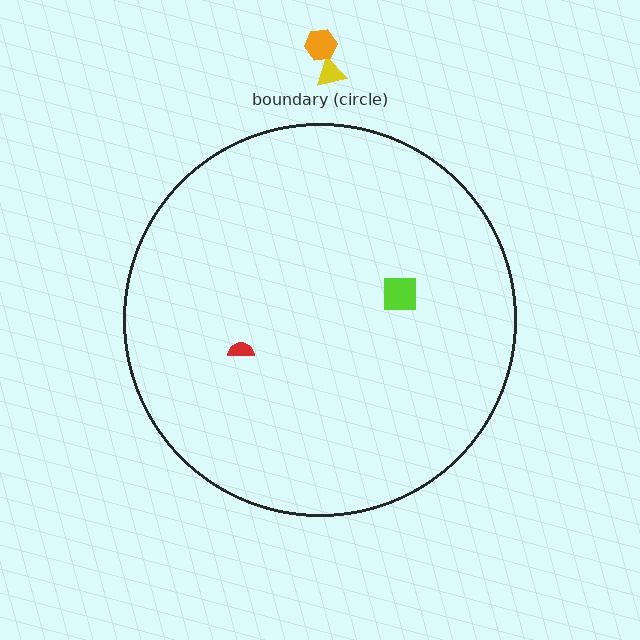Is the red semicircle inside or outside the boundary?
Inside.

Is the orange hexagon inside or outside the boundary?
Outside.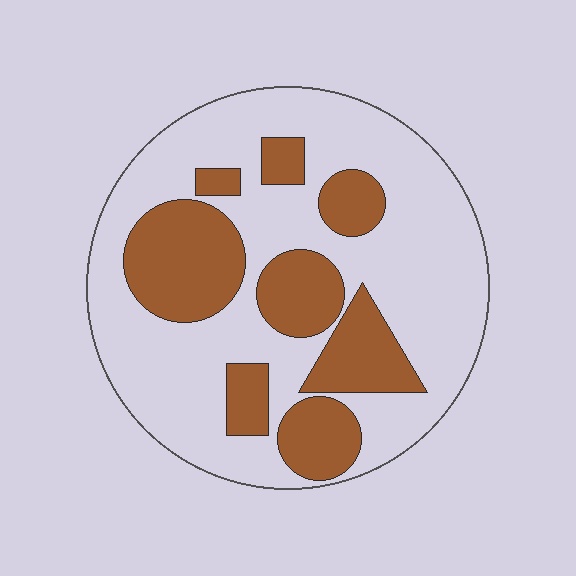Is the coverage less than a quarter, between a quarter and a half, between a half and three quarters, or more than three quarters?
Between a quarter and a half.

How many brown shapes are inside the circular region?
8.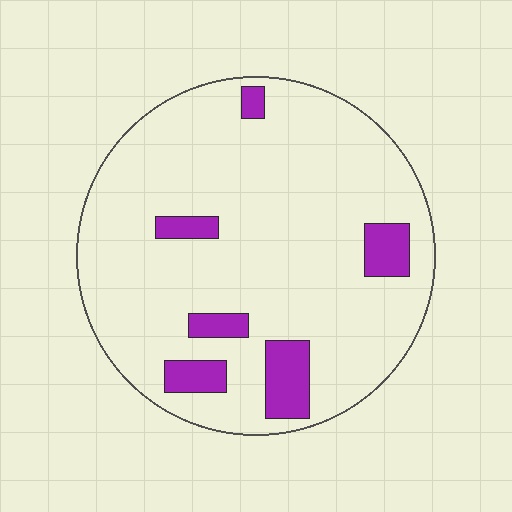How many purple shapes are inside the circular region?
6.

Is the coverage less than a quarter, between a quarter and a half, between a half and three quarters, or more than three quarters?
Less than a quarter.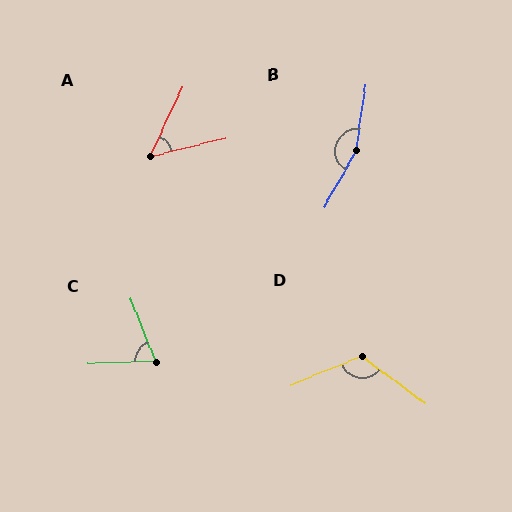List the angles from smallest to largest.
A (51°), C (70°), D (121°), B (158°).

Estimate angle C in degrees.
Approximately 70 degrees.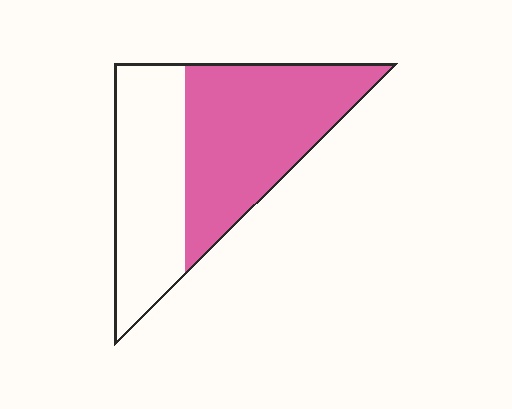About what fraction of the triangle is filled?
About three fifths (3/5).